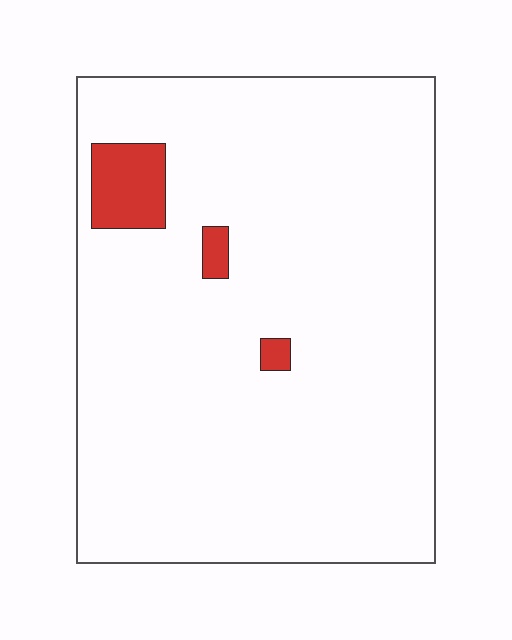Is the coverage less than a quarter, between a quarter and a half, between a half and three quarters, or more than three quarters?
Less than a quarter.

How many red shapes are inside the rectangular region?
3.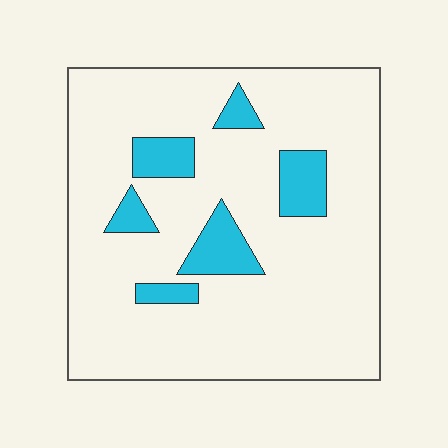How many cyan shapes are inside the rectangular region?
6.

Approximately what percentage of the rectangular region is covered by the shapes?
Approximately 15%.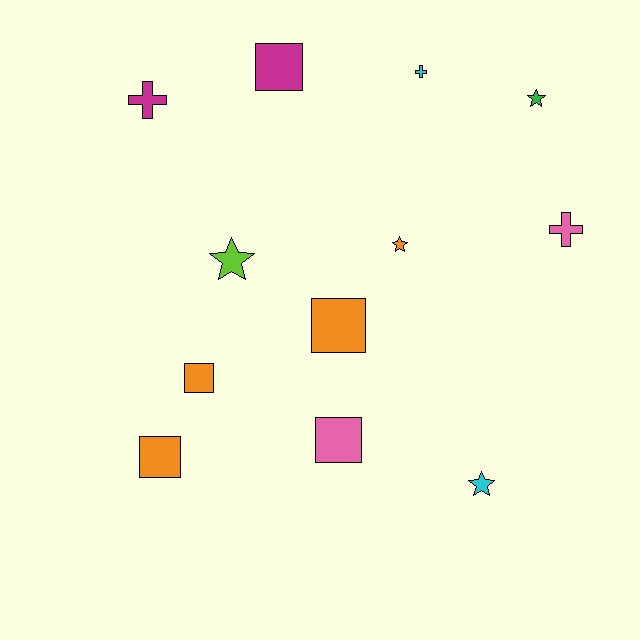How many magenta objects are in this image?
There are 2 magenta objects.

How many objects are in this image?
There are 12 objects.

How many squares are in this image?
There are 5 squares.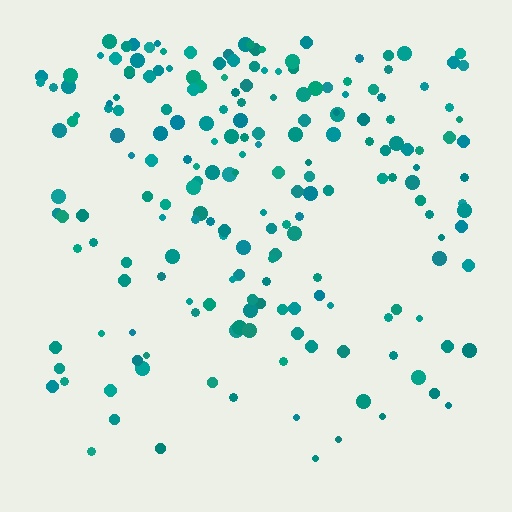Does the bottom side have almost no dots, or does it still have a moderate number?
Still a moderate number, just noticeably fewer than the top.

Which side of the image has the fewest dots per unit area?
The bottom.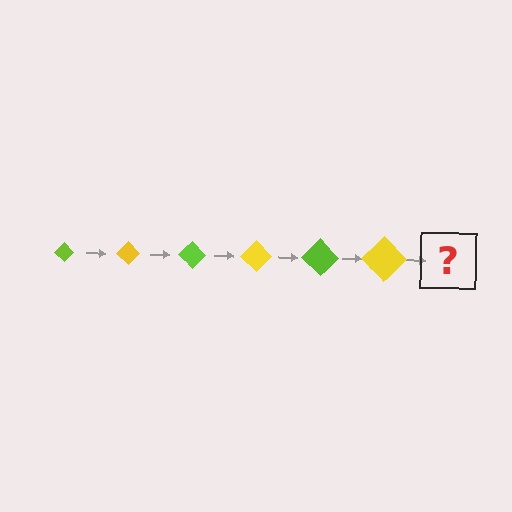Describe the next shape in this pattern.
It should be a lime diamond, larger than the previous one.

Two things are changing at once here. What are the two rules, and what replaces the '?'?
The two rules are that the diamond grows larger each step and the color cycles through lime and yellow. The '?' should be a lime diamond, larger than the previous one.